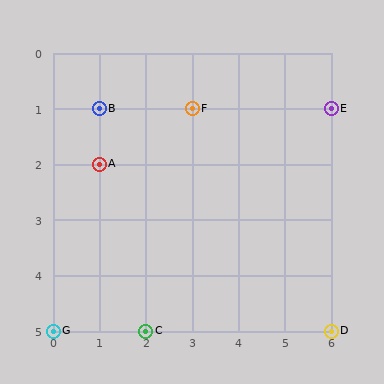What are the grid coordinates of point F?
Point F is at grid coordinates (3, 1).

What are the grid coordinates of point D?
Point D is at grid coordinates (6, 5).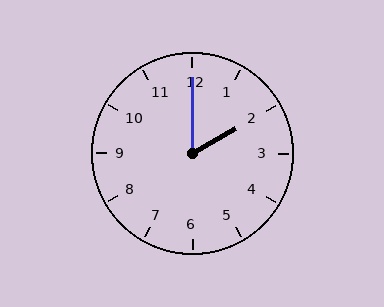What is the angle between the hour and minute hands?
Approximately 60 degrees.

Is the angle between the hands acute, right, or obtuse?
It is acute.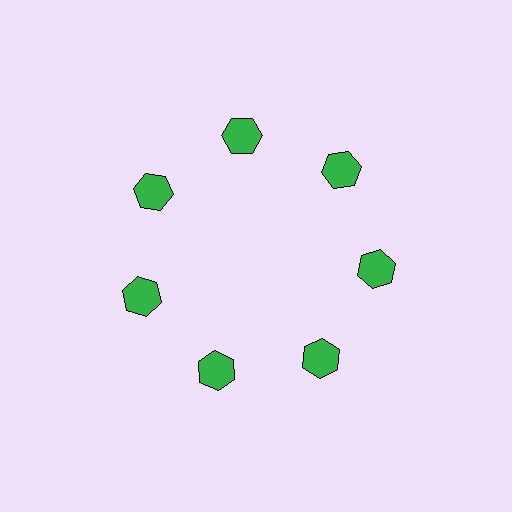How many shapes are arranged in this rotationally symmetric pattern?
There are 7 shapes, arranged in 7 groups of 1.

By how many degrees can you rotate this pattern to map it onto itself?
The pattern maps onto itself every 51 degrees of rotation.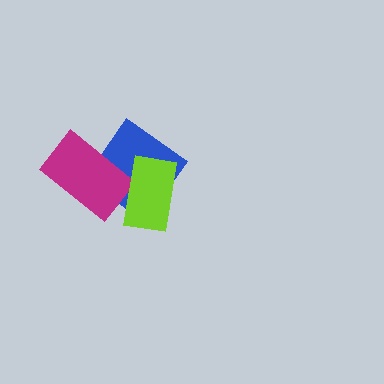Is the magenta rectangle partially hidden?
Yes, it is partially covered by another shape.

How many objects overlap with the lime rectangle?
2 objects overlap with the lime rectangle.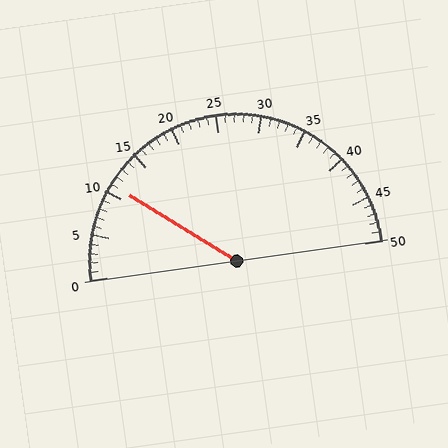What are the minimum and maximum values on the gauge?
The gauge ranges from 0 to 50.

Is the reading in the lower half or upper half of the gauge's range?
The reading is in the lower half of the range (0 to 50).